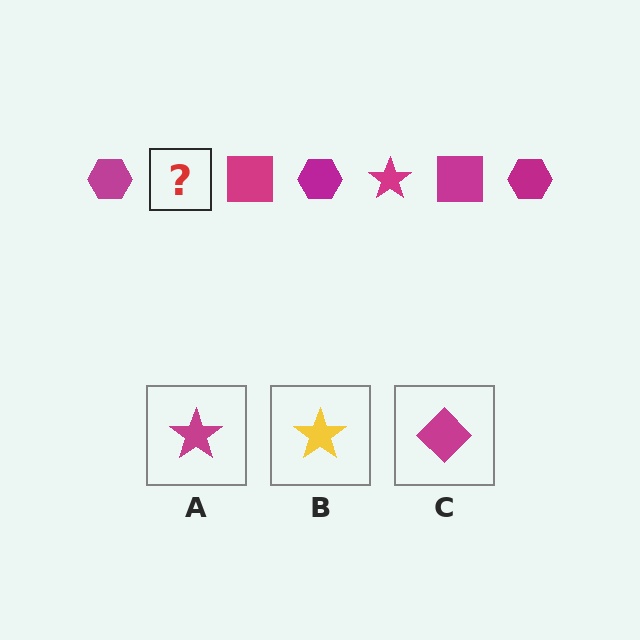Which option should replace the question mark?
Option A.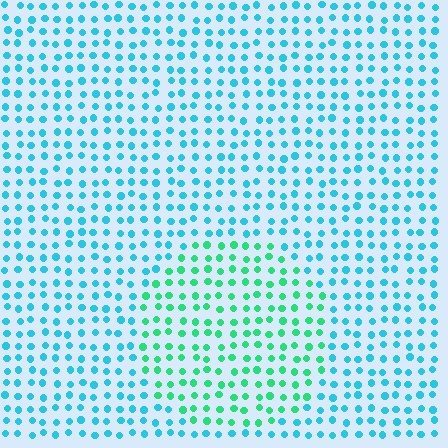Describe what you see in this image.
The image is filled with small cyan elements in a uniform arrangement. A circle-shaped region is visible where the elements are tinted to a slightly different hue, forming a subtle color boundary.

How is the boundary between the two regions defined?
The boundary is defined purely by a slight shift in hue (about 42 degrees). Spacing, size, and orientation are identical on both sides.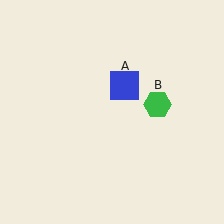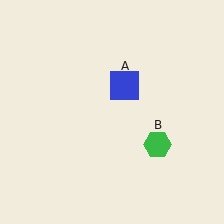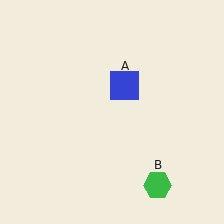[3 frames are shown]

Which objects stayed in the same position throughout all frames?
Blue square (object A) remained stationary.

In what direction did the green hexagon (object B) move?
The green hexagon (object B) moved down.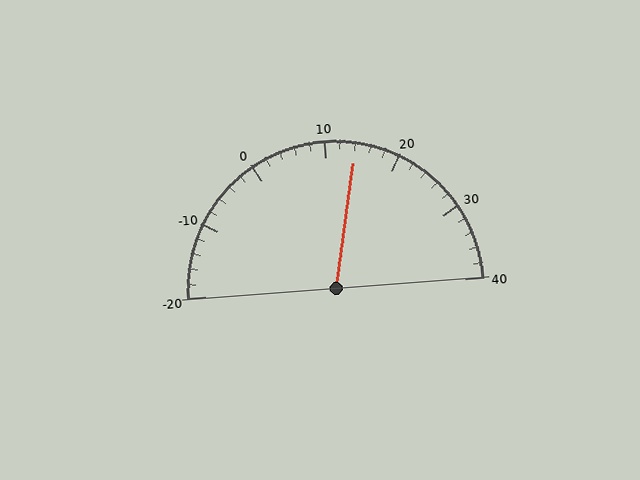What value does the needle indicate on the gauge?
The needle indicates approximately 14.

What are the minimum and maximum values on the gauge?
The gauge ranges from -20 to 40.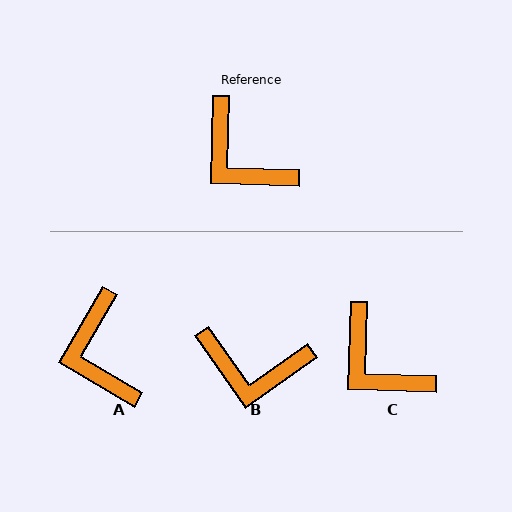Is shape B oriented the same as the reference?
No, it is off by about 37 degrees.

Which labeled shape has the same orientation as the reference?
C.